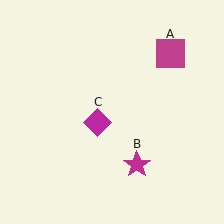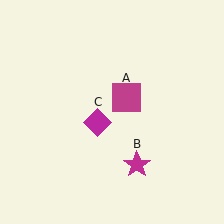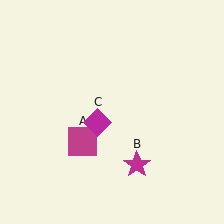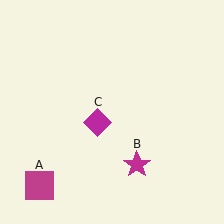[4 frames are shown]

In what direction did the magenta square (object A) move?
The magenta square (object A) moved down and to the left.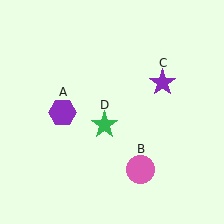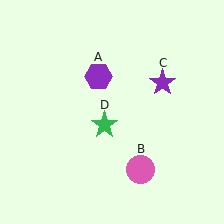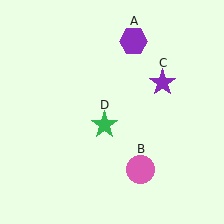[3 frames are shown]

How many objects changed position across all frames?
1 object changed position: purple hexagon (object A).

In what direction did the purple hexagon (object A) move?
The purple hexagon (object A) moved up and to the right.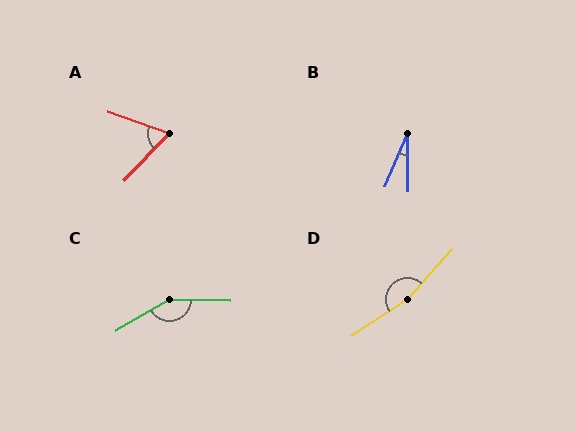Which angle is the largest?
D, at approximately 166 degrees.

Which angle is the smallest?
B, at approximately 23 degrees.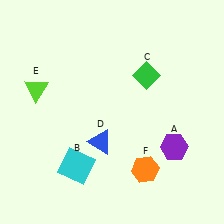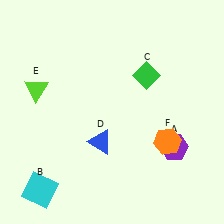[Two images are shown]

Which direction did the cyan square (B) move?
The cyan square (B) moved left.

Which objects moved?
The objects that moved are: the cyan square (B), the orange hexagon (F).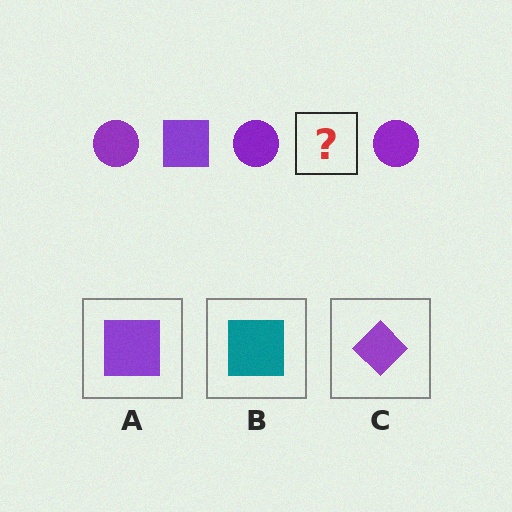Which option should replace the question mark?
Option A.